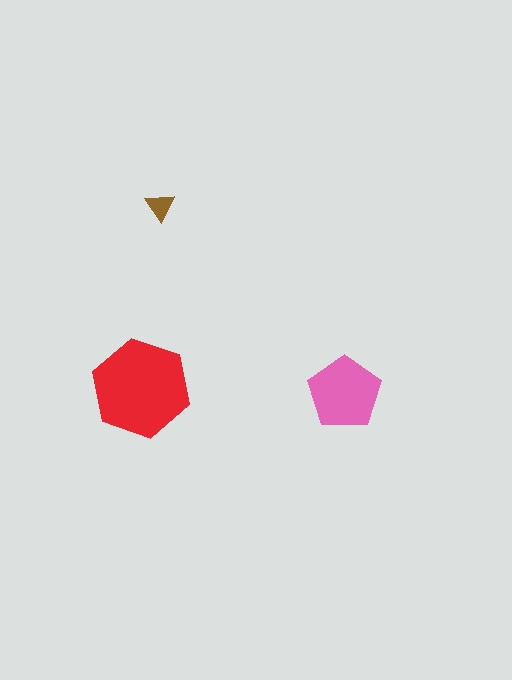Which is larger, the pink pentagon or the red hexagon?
The red hexagon.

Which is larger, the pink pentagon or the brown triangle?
The pink pentagon.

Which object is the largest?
The red hexagon.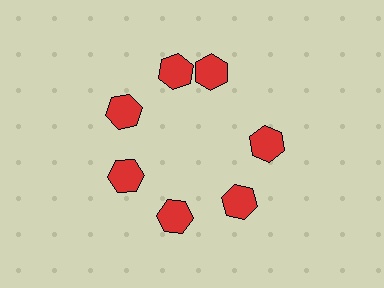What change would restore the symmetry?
The symmetry would be restored by rotating it back into even spacing with its neighbors so that all 7 hexagons sit at equal angles and equal distance from the center.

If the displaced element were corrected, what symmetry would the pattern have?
It would have 7-fold rotational symmetry — the pattern would map onto itself every 51 degrees.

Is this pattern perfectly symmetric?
No. The 7 red hexagons are arranged in a ring, but one element near the 1 o'clock position is rotated out of alignment along the ring, breaking the 7-fold rotational symmetry.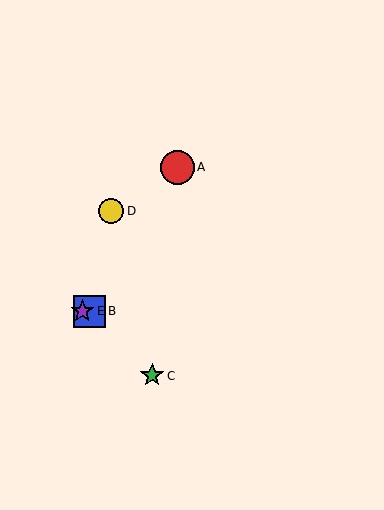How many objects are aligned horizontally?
2 objects (B, E) are aligned horizontally.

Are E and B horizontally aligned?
Yes, both are at y≈311.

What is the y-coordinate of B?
Object B is at y≈311.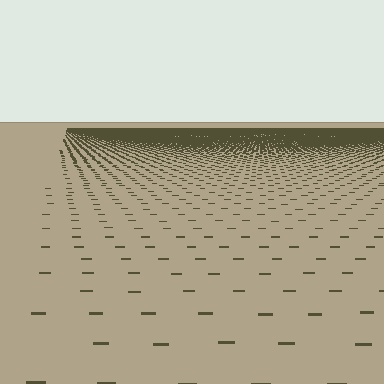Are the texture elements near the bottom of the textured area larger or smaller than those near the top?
Larger. Near the bottom, elements are closer to the viewer and appear at a bigger on-screen size.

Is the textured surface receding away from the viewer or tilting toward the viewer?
The surface is receding away from the viewer. Texture elements get smaller and denser toward the top.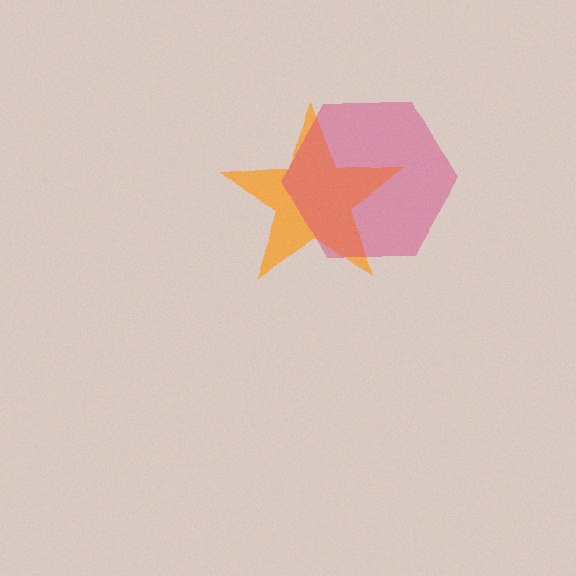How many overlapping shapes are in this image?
There are 2 overlapping shapes in the image.